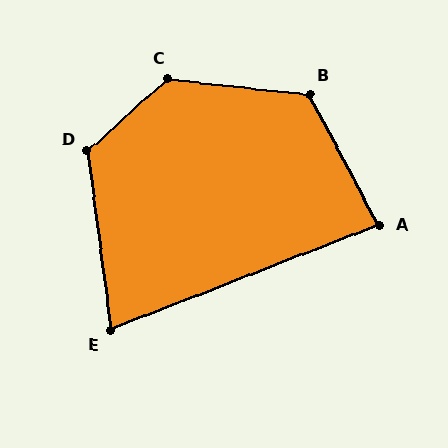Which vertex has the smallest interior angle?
E, at approximately 76 degrees.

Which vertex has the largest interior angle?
C, at approximately 132 degrees.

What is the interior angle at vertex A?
Approximately 83 degrees (acute).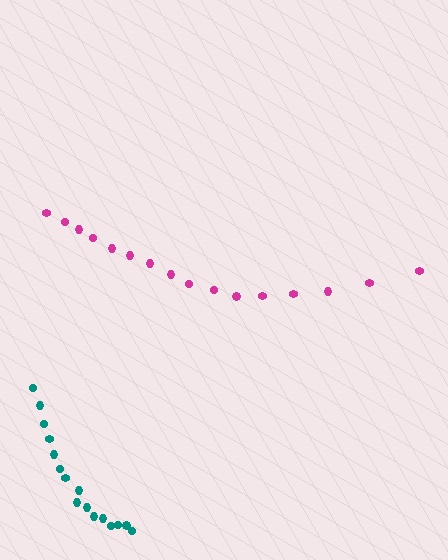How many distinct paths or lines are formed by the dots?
There are 2 distinct paths.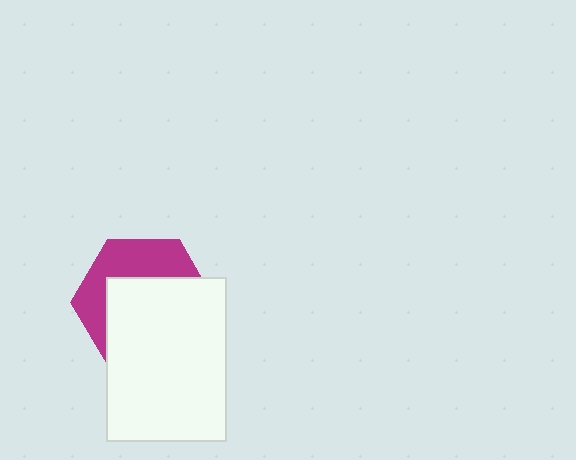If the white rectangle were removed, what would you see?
You would see the complete magenta hexagon.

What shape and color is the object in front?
The object in front is a white rectangle.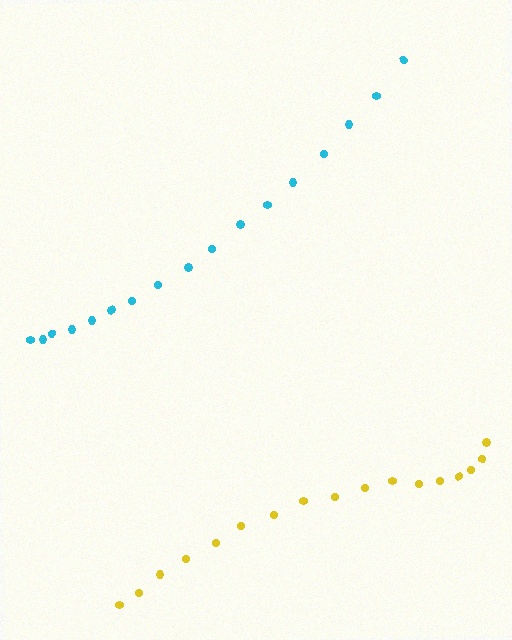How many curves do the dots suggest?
There are 2 distinct paths.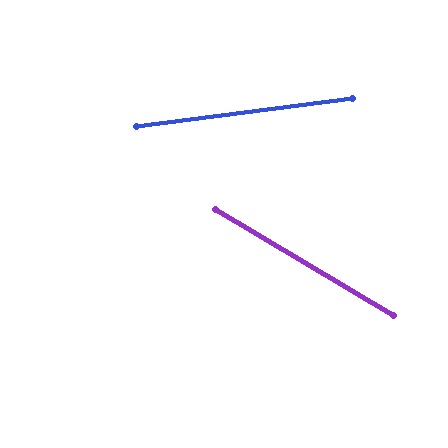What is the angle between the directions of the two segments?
Approximately 38 degrees.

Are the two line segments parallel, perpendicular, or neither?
Neither parallel nor perpendicular — they differ by about 38°.